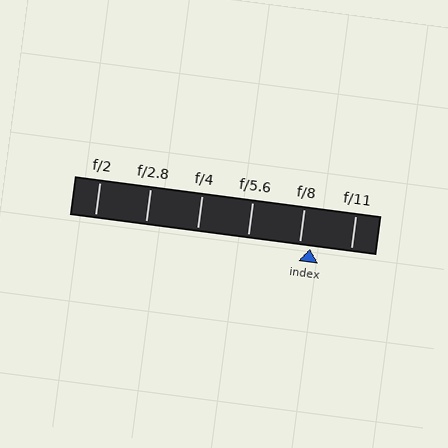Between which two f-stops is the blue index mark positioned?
The index mark is between f/8 and f/11.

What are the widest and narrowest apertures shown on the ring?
The widest aperture shown is f/2 and the narrowest is f/11.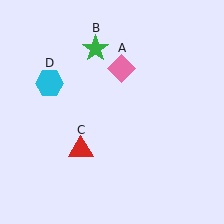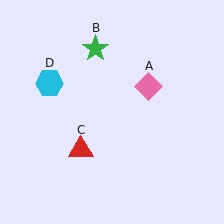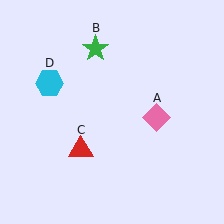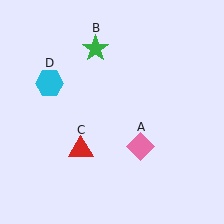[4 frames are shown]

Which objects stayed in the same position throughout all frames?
Green star (object B) and red triangle (object C) and cyan hexagon (object D) remained stationary.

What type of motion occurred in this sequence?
The pink diamond (object A) rotated clockwise around the center of the scene.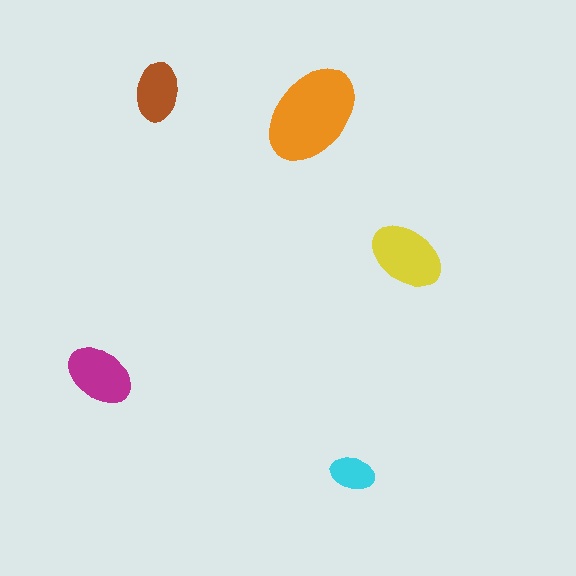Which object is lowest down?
The cyan ellipse is bottommost.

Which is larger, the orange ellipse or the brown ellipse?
The orange one.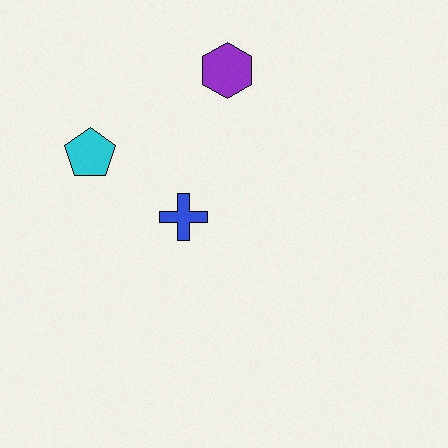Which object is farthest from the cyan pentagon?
The purple hexagon is farthest from the cyan pentagon.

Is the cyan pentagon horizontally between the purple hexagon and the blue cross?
No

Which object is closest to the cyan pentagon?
The blue cross is closest to the cyan pentagon.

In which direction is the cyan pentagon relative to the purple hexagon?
The cyan pentagon is to the left of the purple hexagon.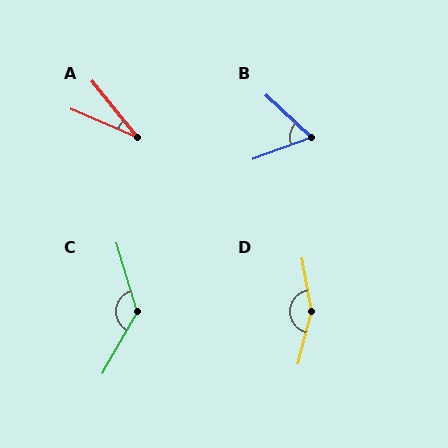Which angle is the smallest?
A, at approximately 28 degrees.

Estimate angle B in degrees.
Approximately 63 degrees.